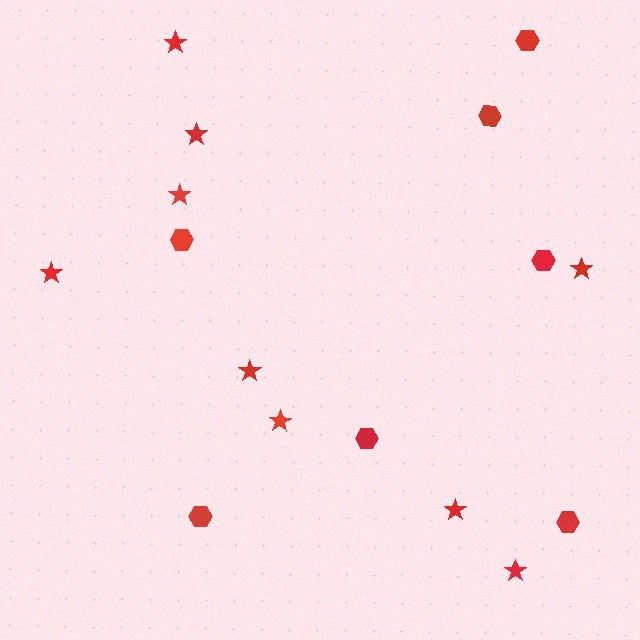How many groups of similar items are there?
There are 2 groups: one group of hexagons (7) and one group of stars (9).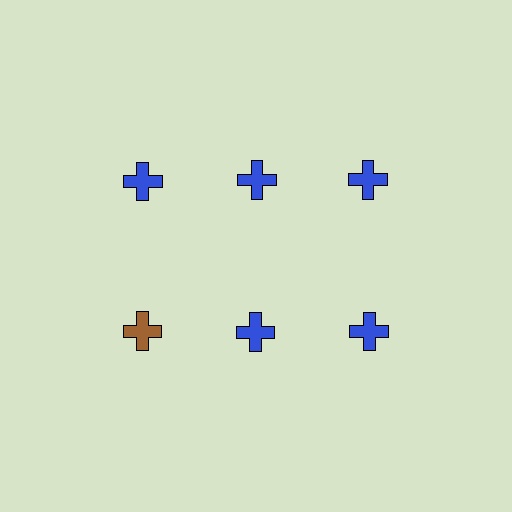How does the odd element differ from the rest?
It has a different color: brown instead of blue.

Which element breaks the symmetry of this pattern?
The brown cross in the second row, leftmost column breaks the symmetry. All other shapes are blue crosses.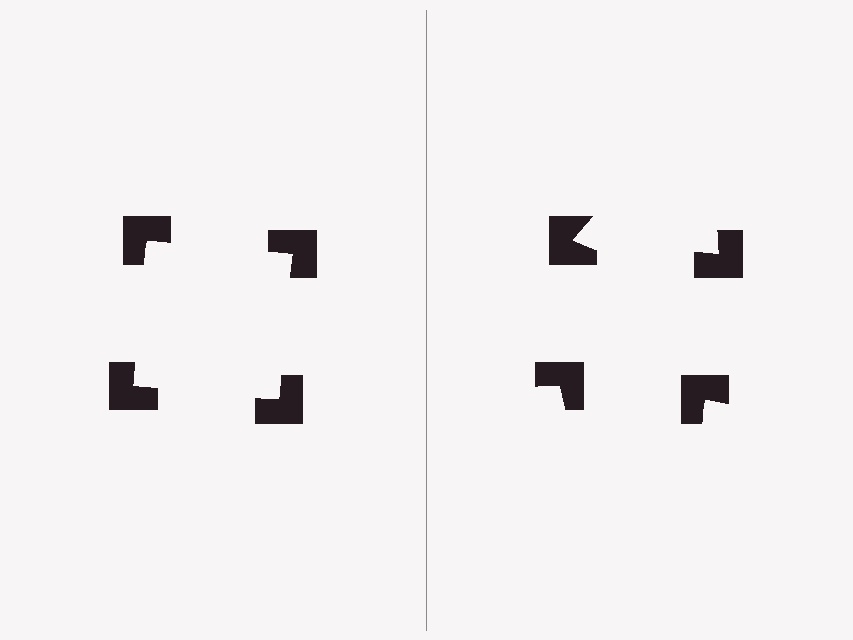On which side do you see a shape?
An illusory square appears on the left side. On the right side the wedge cuts are rotated, so no coherent shape forms.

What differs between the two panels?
The notched squares are positioned identically on both sides; only the wedge orientations differ. On the left they align to a square; on the right they are misaligned.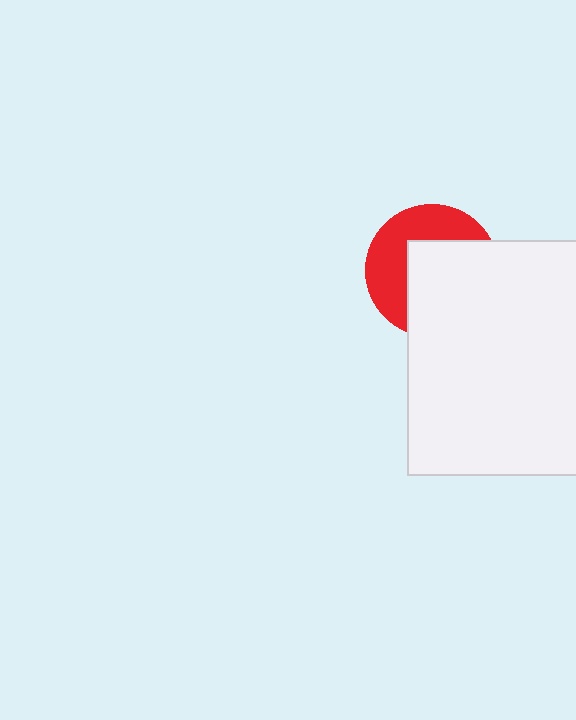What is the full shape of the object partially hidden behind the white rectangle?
The partially hidden object is a red circle.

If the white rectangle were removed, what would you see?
You would see the complete red circle.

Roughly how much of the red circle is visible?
A small part of it is visible (roughly 44%).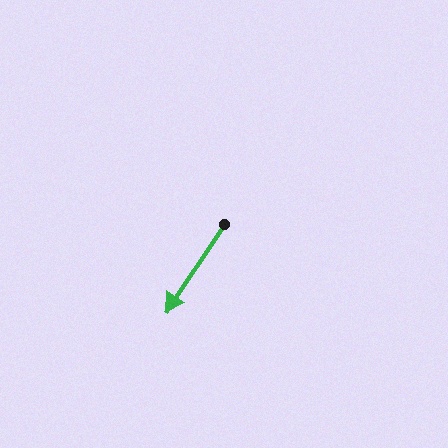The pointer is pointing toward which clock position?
Roughly 7 o'clock.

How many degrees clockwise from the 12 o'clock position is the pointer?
Approximately 214 degrees.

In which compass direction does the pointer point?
Southwest.